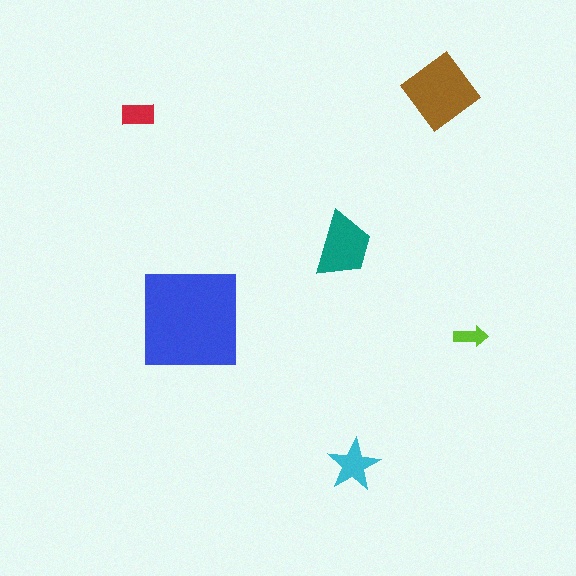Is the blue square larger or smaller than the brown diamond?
Larger.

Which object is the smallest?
The lime arrow.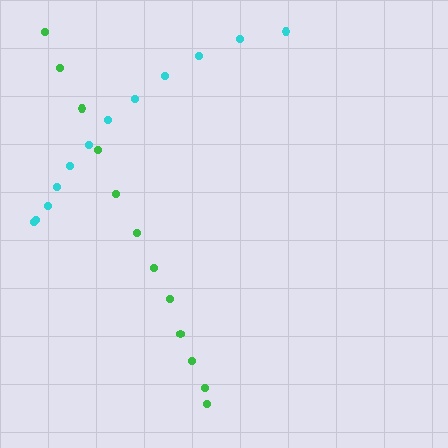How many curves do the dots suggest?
There are 2 distinct paths.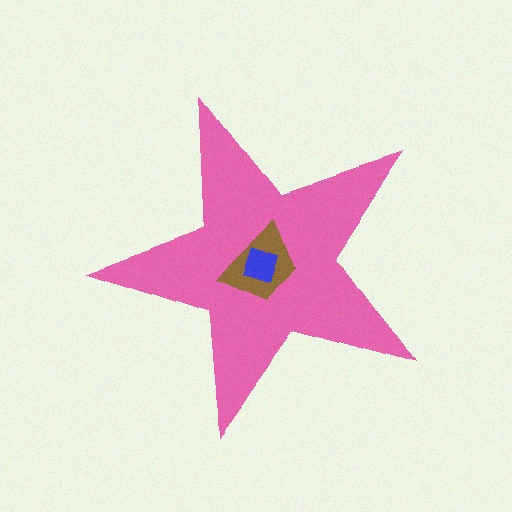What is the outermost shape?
The pink star.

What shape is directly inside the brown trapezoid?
The blue square.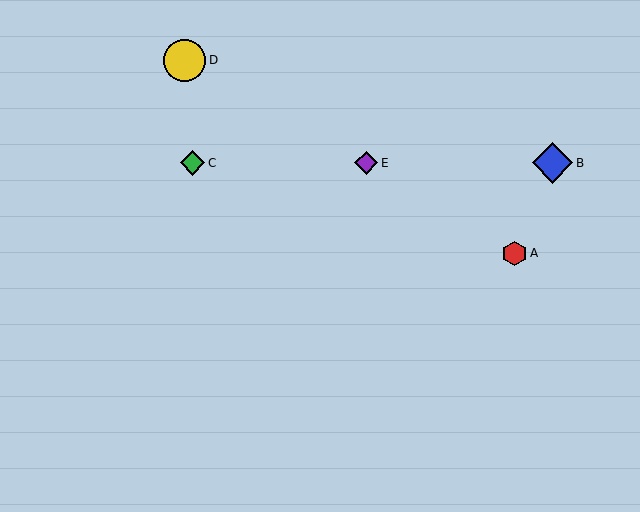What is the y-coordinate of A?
Object A is at y≈253.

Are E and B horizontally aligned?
Yes, both are at y≈163.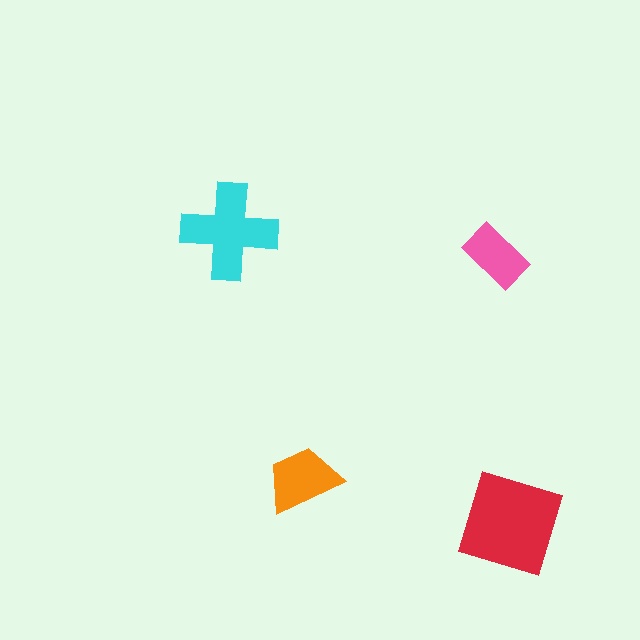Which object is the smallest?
The pink rectangle.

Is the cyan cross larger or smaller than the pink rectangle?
Larger.